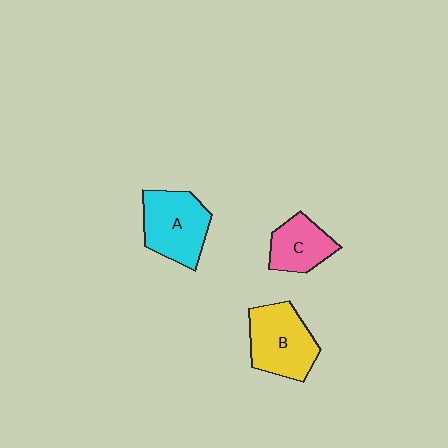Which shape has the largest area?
Shape B (yellow).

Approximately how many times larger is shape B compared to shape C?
Approximately 1.5 times.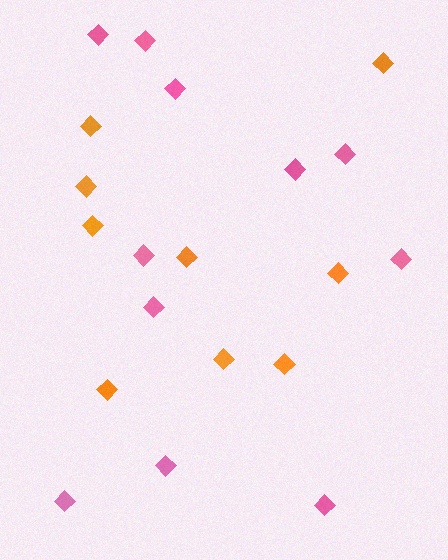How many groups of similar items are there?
There are 2 groups: one group of pink diamonds (11) and one group of orange diamonds (9).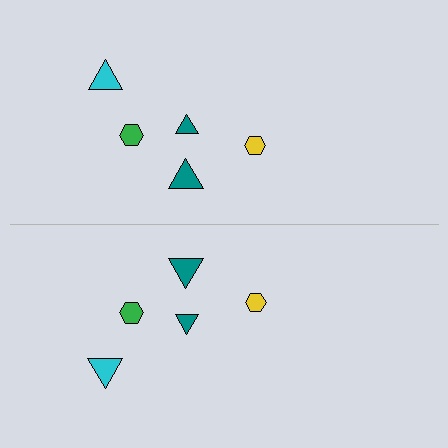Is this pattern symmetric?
Yes, this pattern has bilateral (reflection) symmetry.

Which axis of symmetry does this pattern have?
The pattern has a horizontal axis of symmetry running through the center of the image.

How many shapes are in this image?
There are 10 shapes in this image.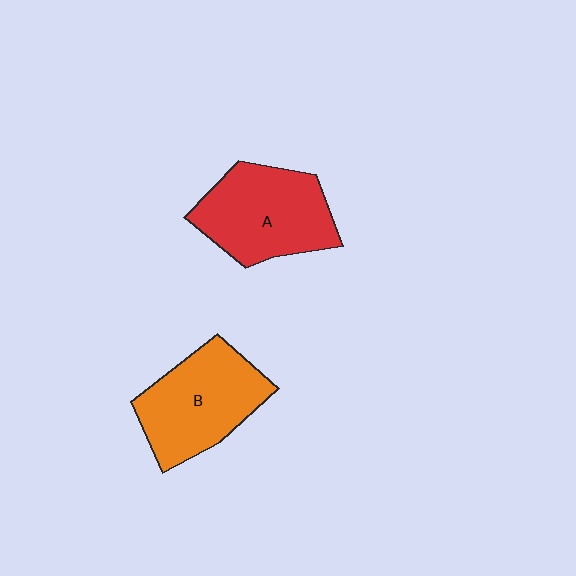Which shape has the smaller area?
Shape B (orange).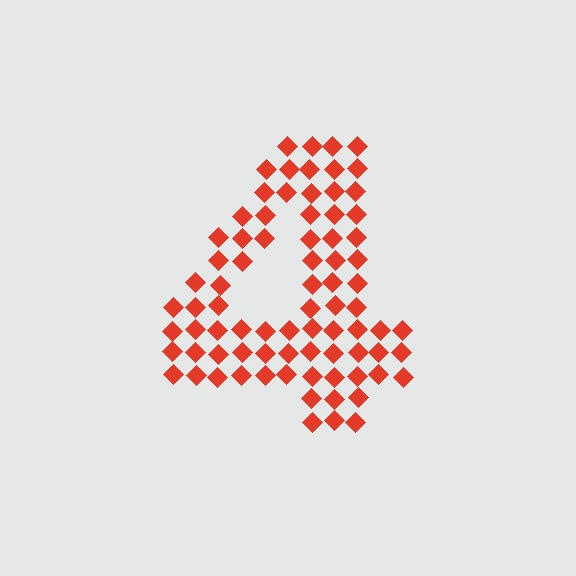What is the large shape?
The large shape is the digit 4.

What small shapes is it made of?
It is made of small diamonds.